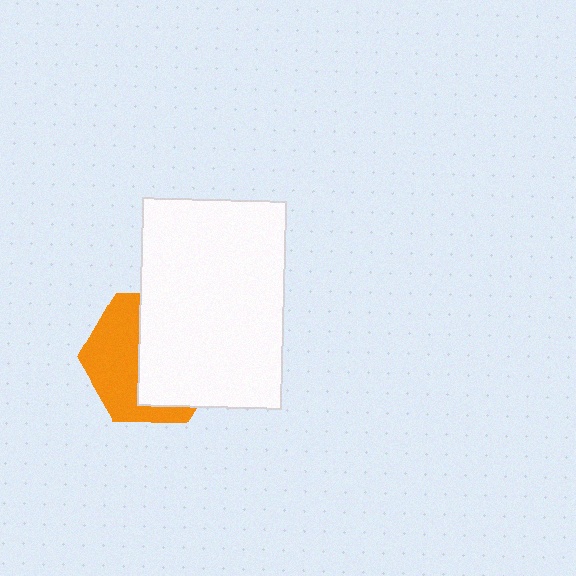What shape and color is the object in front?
The object in front is a white rectangle.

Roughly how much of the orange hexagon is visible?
A small part of it is visible (roughly 44%).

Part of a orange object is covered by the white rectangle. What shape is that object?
It is a hexagon.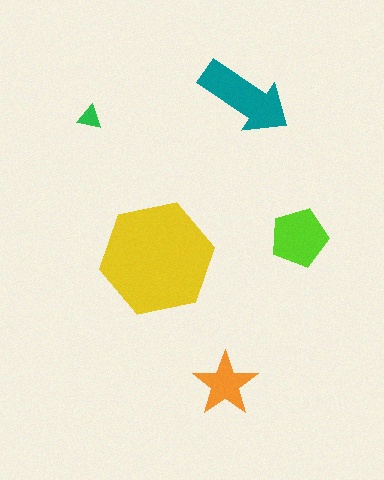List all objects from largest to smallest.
The yellow hexagon, the teal arrow, the lime pentagon, the orange star, the green triangle.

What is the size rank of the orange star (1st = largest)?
4th.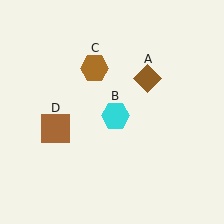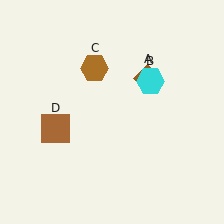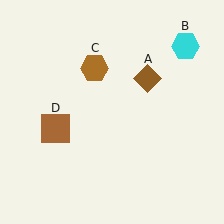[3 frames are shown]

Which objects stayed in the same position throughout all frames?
Brown diamond (object A) and brown hexagon (object C) and brown square (object D) remained stationary.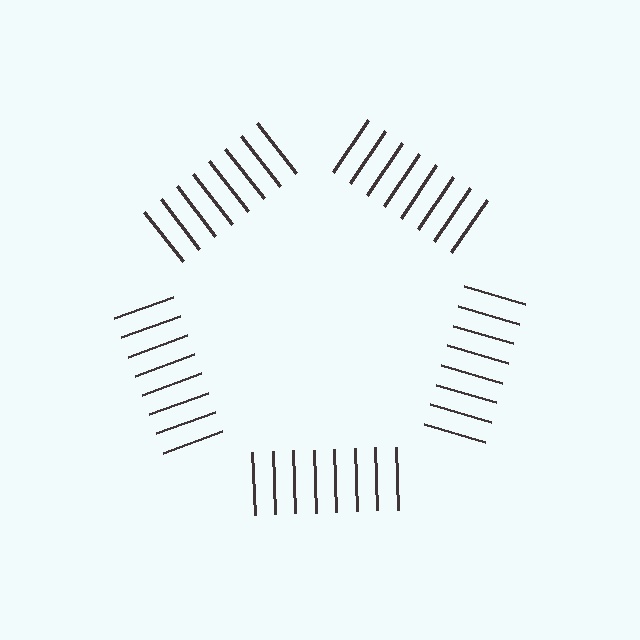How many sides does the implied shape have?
5 sides — the line-ends trace a pentagon.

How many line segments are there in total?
40 — 8 along each of the 5 edges.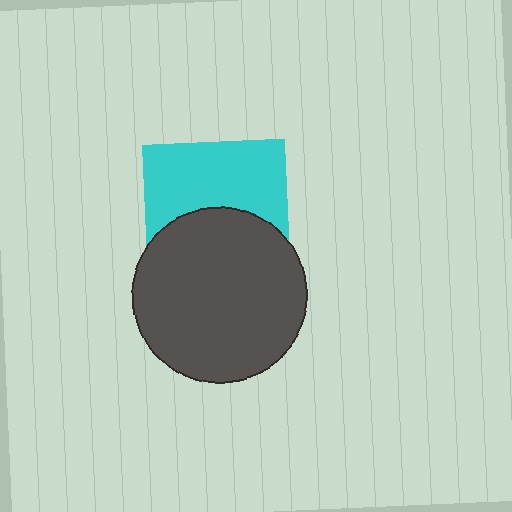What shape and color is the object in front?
The object in front is a dark gray circle.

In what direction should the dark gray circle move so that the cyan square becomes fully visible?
The dark gray circle should move down. That is the shortest direction to clear the overlap and leave the cyan square fully visible.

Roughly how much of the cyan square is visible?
About half of it is visible (roughly 53%).